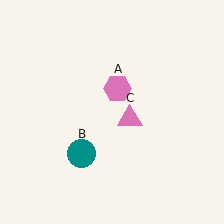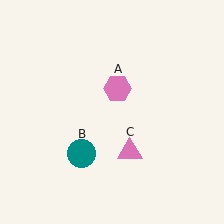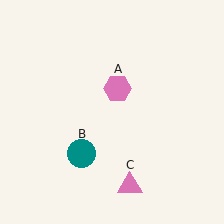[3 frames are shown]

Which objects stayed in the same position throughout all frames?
Pink hexagon (object A) and teal circle (object B) remained stationary.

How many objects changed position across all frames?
1 object changed position: pink triangle (object C).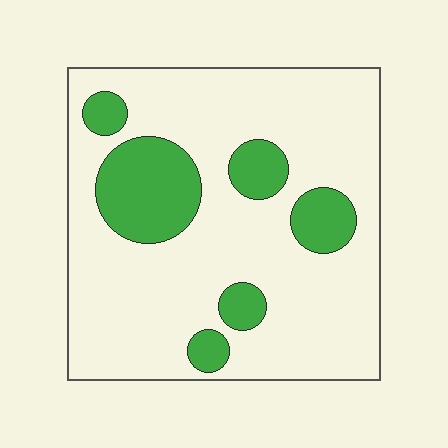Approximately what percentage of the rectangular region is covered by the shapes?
Approximately 20%.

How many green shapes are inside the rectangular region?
6.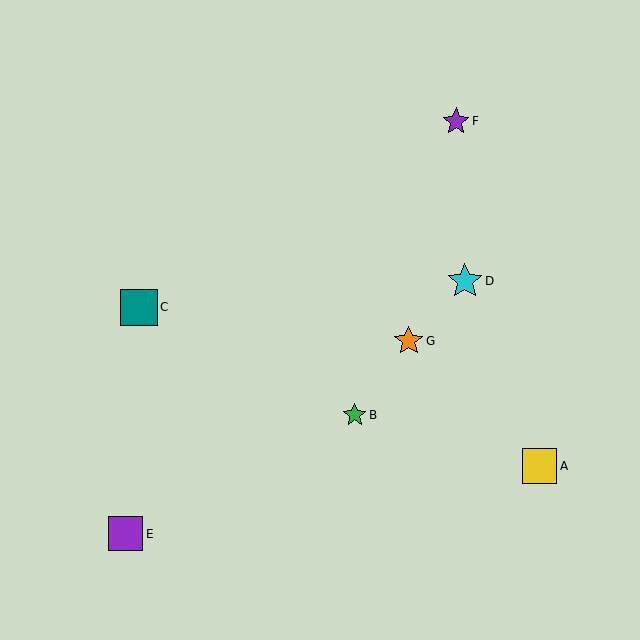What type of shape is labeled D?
Shape D is a cyan star.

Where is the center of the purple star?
The center of the purple star is at (456, 121).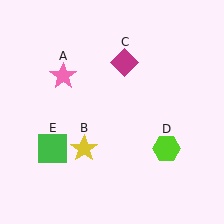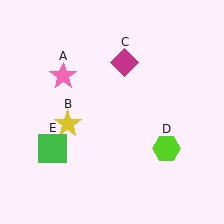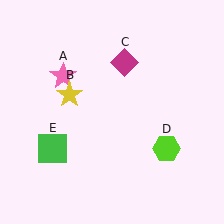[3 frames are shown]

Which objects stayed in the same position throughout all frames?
Pink star (object A) and magenta diamond (object C) and lime hexagon (object D) and green square (object E) remained stationary.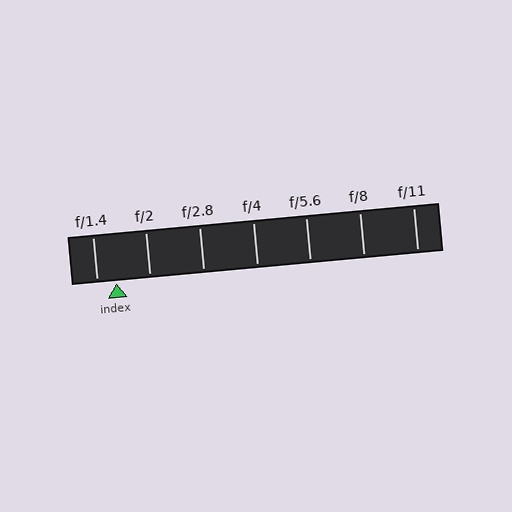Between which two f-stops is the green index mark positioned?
The index mark is between f/1.4 and f/2.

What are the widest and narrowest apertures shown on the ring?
The widest aperture shown is f/1.4 and the narrowest is f/11.